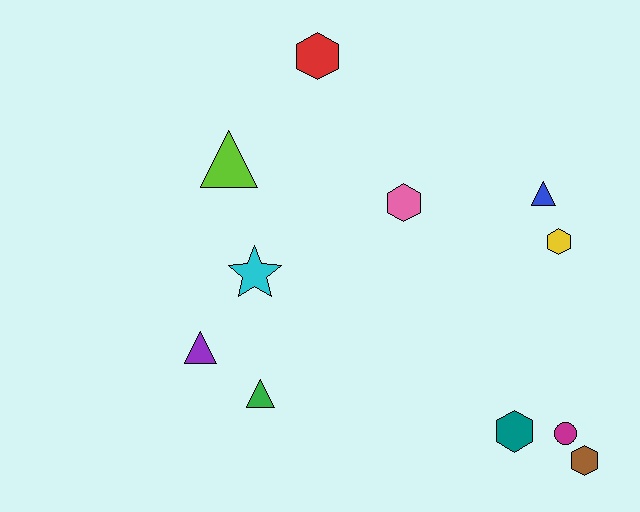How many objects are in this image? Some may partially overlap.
There are 11 objects.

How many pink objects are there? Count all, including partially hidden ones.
There is 1 pink object.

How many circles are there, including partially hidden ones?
There is 1 circle.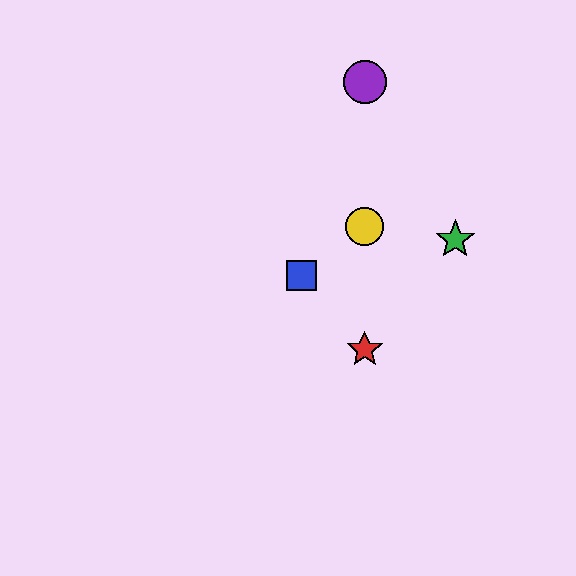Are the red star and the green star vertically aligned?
No, the red star is at x≈365 and the green star is at x≈455.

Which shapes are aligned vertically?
The red star, the yellow circle, the purple circle are aligned vertically.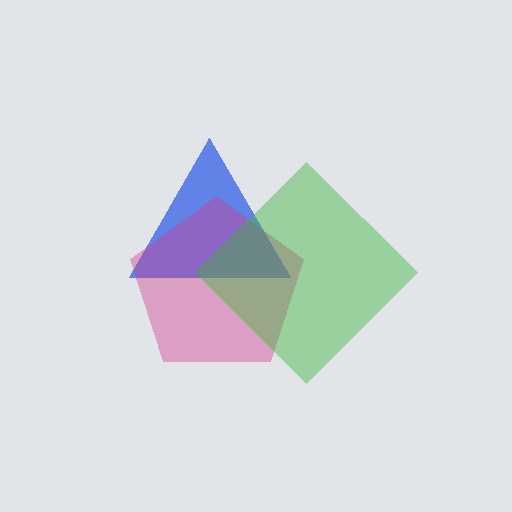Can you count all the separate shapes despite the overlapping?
Yes, there are 3 separate shapes.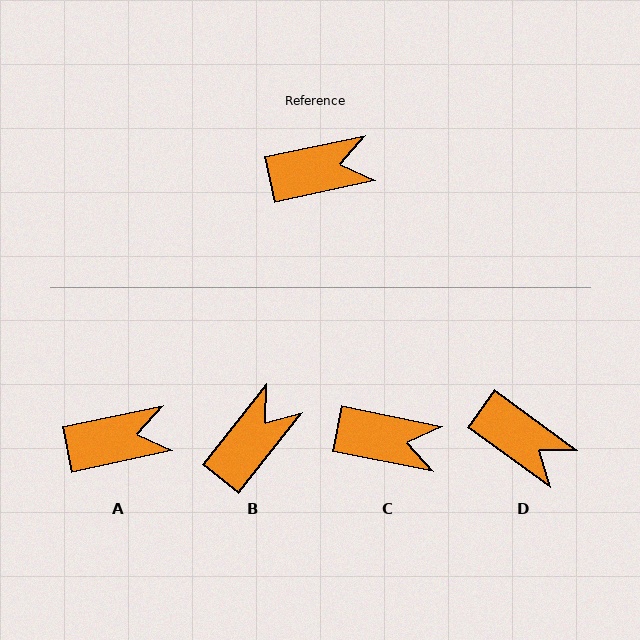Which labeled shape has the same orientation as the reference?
A.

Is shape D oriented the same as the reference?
No, it is off by about 48 degrees.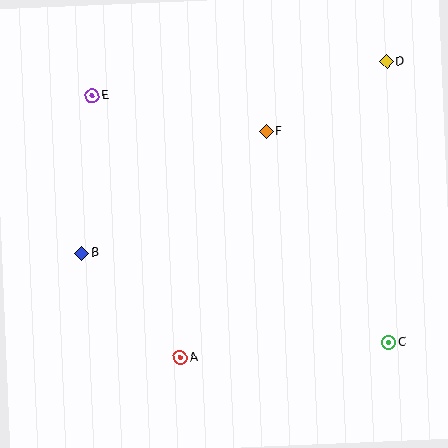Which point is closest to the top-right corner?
Point D is closest to the top-right corner.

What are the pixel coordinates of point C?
Point C is at (389, 342).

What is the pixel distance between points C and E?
The distance between C and E is 386 pixels.